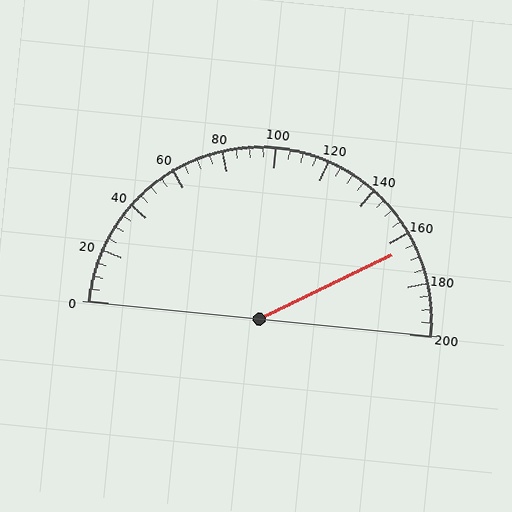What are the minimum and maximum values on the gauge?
The gauge ranges from 0 to 200.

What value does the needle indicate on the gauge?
The needle indicates approximately 165.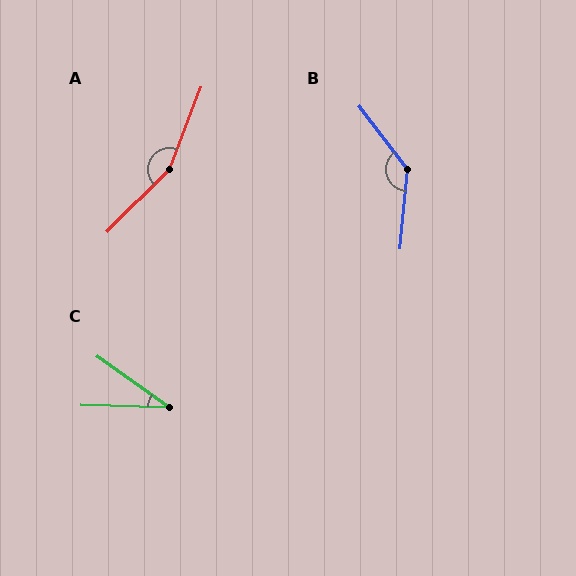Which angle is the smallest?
C, at approximately 34 degrees.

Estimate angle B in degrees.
Approximately 137 degrees.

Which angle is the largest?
A, at approximately 156 degrees.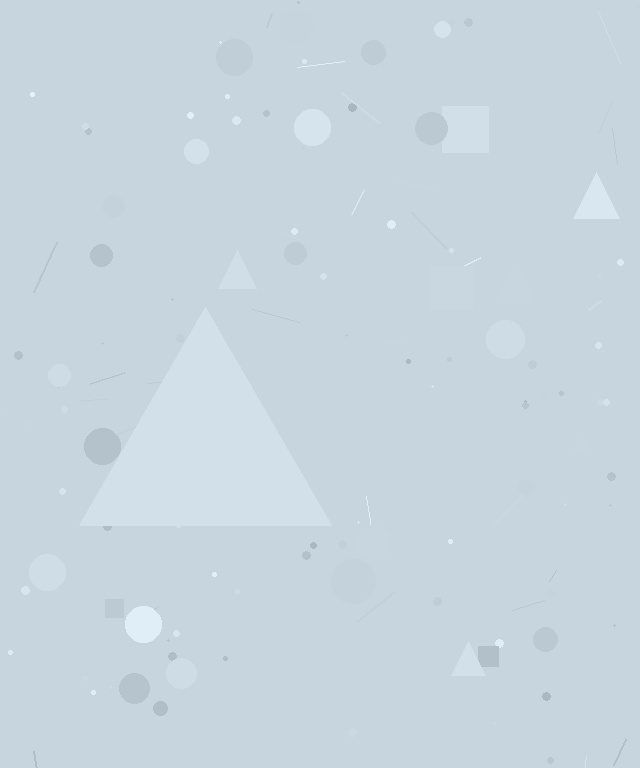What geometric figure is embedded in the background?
A triangle is embedded in the background.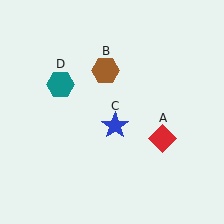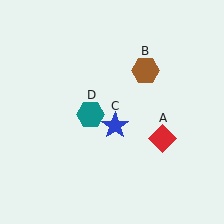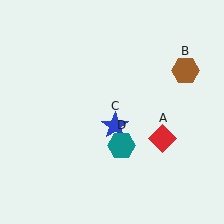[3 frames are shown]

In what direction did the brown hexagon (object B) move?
The brown hexagon (object B) moved right.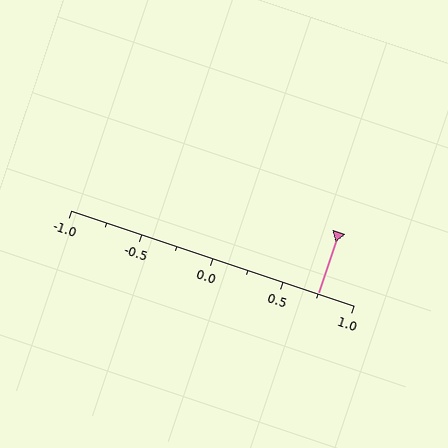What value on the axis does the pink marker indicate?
The marker indicates approximately 0.75.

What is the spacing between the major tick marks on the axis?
The major ticks are spaced 0.5 apart.